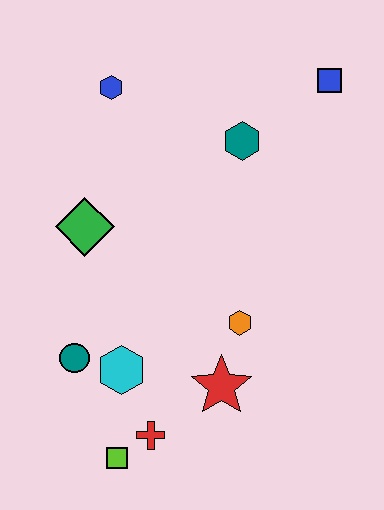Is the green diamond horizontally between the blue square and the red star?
No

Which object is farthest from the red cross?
The blue square is farthest from the red cross.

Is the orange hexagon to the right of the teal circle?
Yes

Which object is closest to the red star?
The orange hexagon is closest to the red star.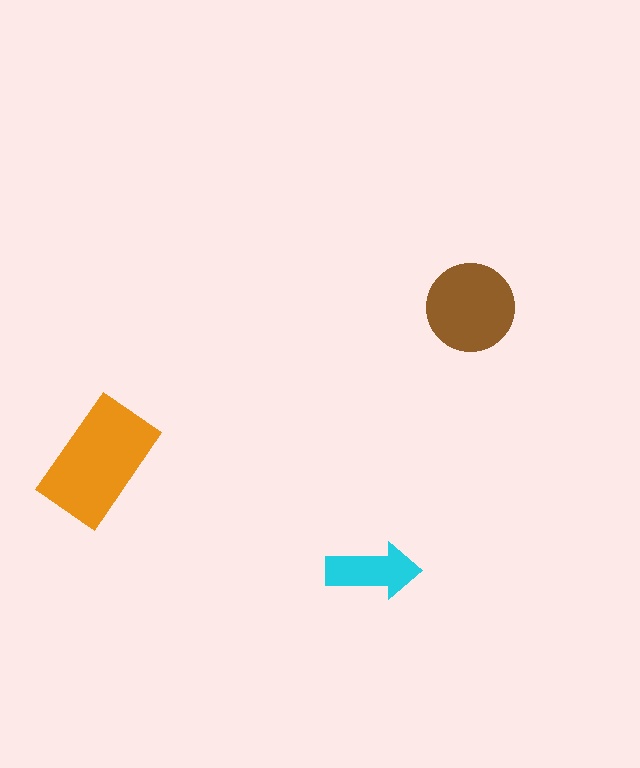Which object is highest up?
The brown circle is topmost.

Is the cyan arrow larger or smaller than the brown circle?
Smaller.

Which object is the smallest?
The cyan arrow.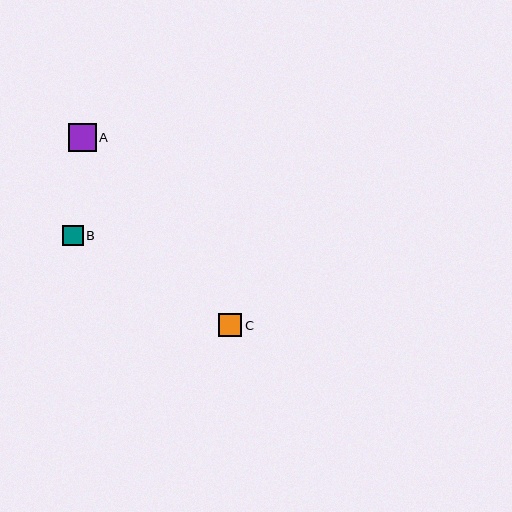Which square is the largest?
Square A is the largest with a size of approximately 28 pixels.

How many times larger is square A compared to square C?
Square A is approximately 1.2 times the size of square C.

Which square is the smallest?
Square B is the smallest with a size of approximately 21 pixels.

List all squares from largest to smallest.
From largest to smallest: A, C, B.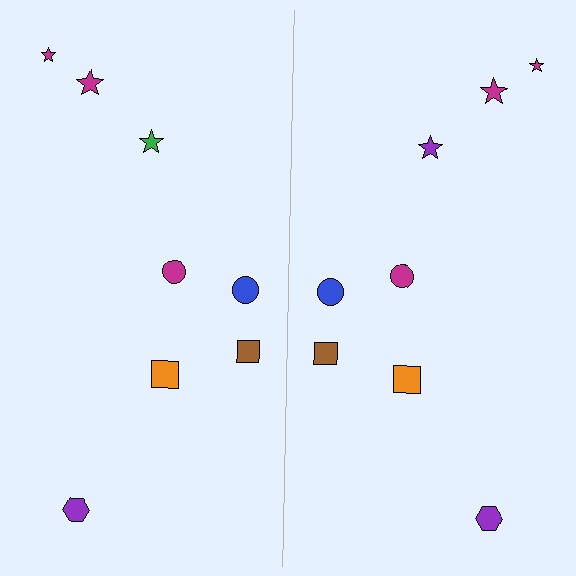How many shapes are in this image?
There are 16 shapes in this image.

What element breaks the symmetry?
The purple star on the right side breaks the symmetry — its mirror counterpart is green.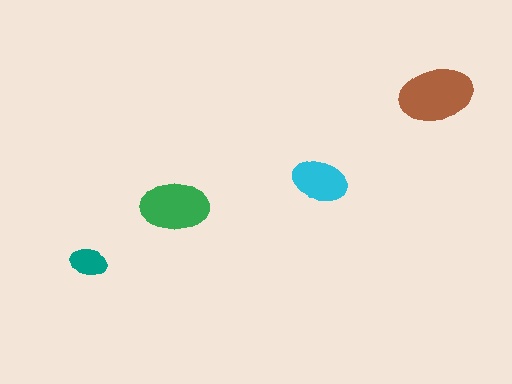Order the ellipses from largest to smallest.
the brown one, the green one, the cyan one, the teal one.